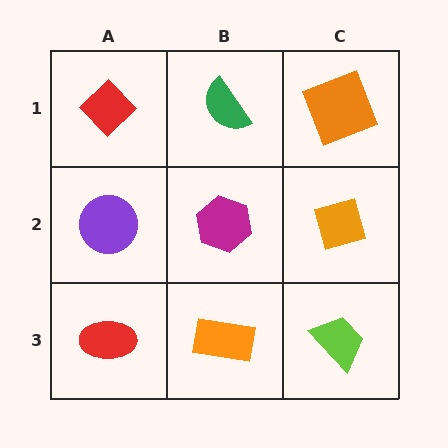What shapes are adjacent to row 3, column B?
A magenta hexagon (row 2, column B), a red ellipse (row 3, column A), a lime trapezoid (row 3, column C).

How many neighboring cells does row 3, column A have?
2.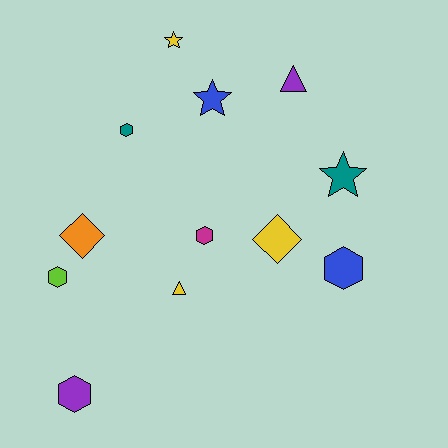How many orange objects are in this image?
There is 1 orange object.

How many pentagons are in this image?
There are no pentagons.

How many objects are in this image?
There are 12 objects.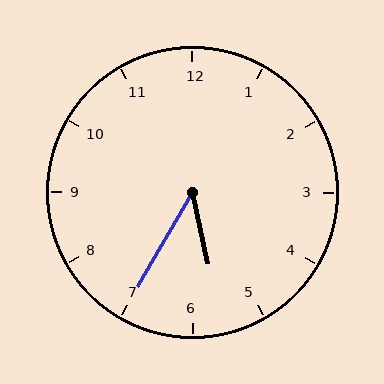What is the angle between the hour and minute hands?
Approximately 42 degrees.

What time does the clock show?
5:35.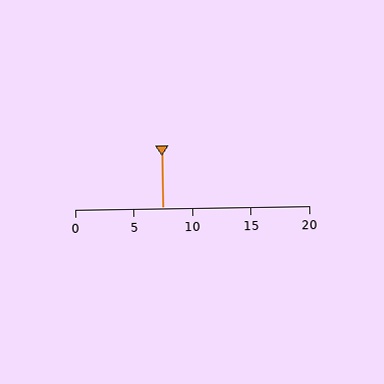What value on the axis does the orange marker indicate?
The marker indicates approximately 7.5.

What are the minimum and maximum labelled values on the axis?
The axis runs from 0 to 20.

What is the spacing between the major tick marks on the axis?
The major ticks are spaced 5 apart.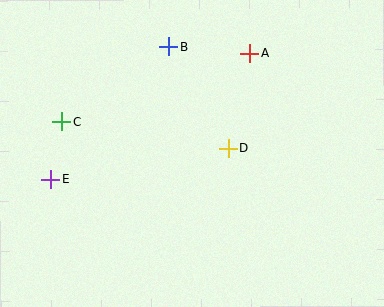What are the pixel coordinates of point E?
Point E is at (51, 179).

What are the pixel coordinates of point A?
Point A is at (250, 53).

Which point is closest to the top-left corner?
Point C is closest to the top-left corner.